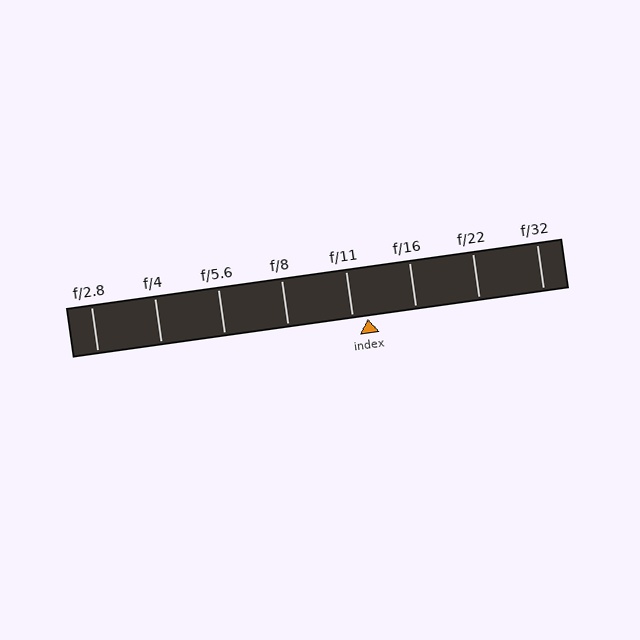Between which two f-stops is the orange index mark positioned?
The index mark is between f/11 and f/16.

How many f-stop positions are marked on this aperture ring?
There are 8 f-stop positions marked.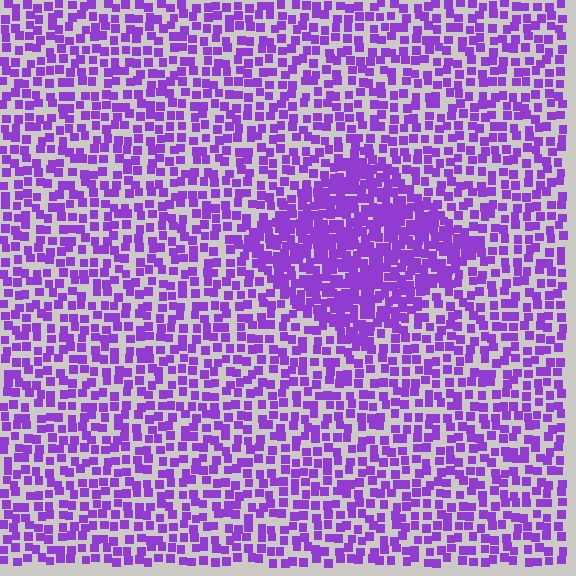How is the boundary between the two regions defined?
The boundary is defined by a change in element density (approximately 2.0x ratio). All elements are the same color, size, and shape.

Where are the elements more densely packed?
The elements are more densely packed inside the diamond boundary.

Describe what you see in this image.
The image contains small purple elements arranged at two different densities. A diamond-shaped region is visible where the elements are more densely packed than the surrounding area.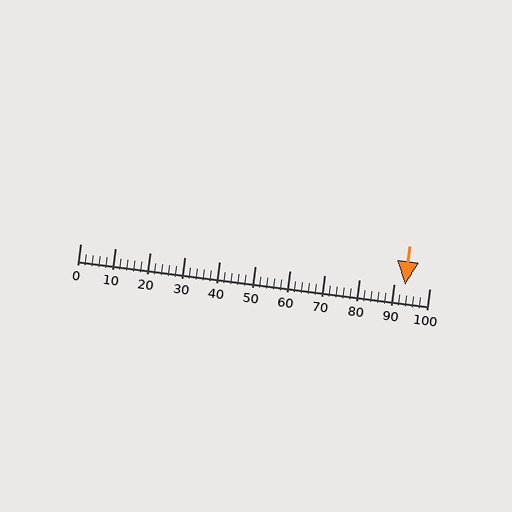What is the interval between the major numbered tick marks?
The major tick marks are spaced 10 units apart.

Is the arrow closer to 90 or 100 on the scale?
The arrow is closer to 90.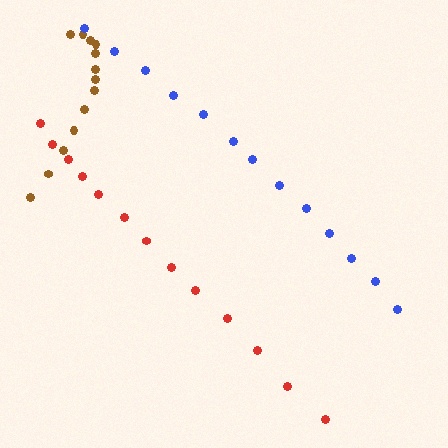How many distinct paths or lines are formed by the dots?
There are 3 distinct paths.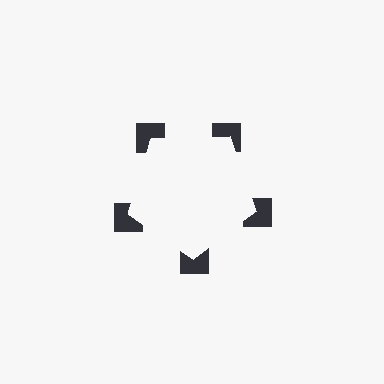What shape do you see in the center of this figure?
An illusory pentagon — its edges are inferred from the aligned wedge cuts in the notched squares, not physically drawn.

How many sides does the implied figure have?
5 sides.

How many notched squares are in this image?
There are 5 — one at each vertex of the illusory pentagon.